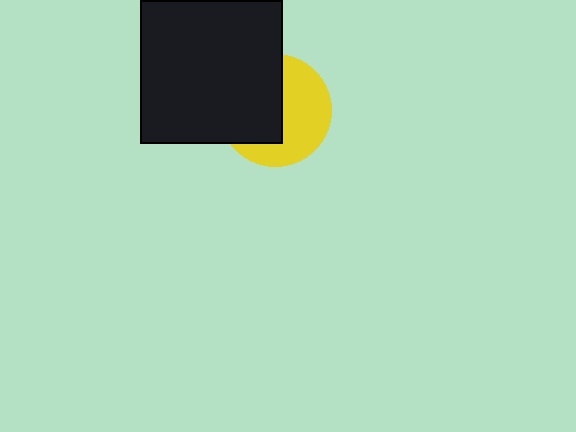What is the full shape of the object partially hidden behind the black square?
The partially hidden object is a yellow circle.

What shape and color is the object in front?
The object in front is a black square.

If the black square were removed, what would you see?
You would see the complete yellow circle.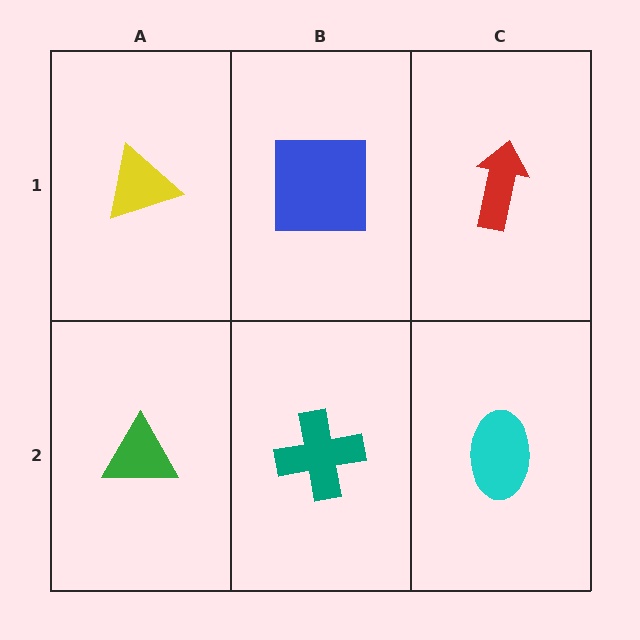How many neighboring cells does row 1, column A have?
2.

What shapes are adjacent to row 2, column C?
A red arrow (row 1, column C), a teal cross (row 2, column B).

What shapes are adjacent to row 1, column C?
A cyan ellipse (row 2, column C), a blue square (row 1, column B).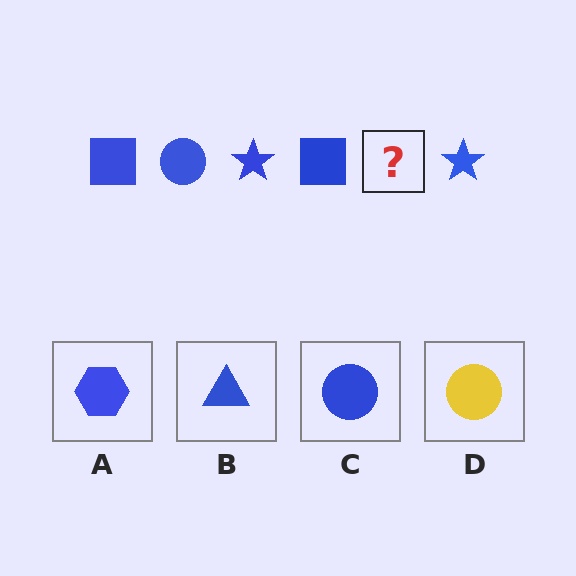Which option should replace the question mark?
Option C.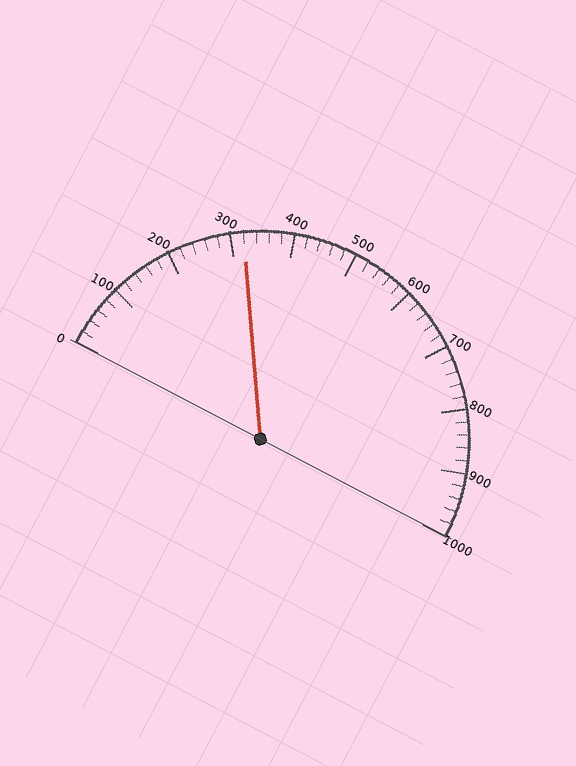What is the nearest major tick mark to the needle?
The nearest major tick mark is 300.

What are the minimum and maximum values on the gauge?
The gauge ranges from 0 to 1000.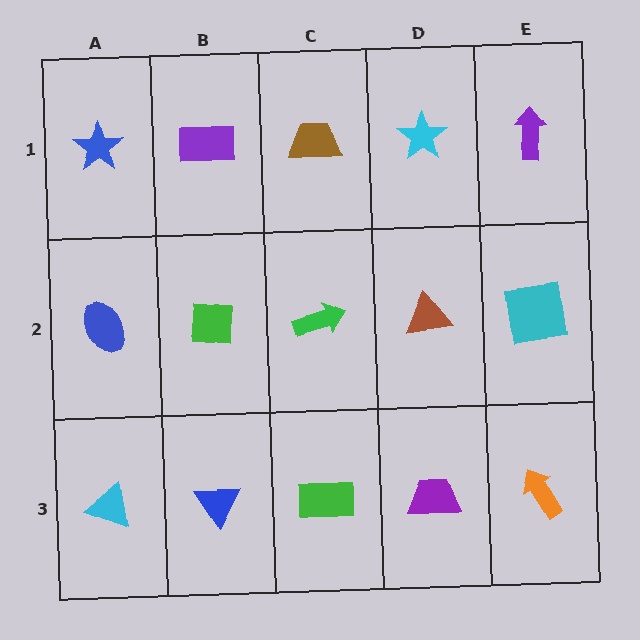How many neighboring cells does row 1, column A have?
2.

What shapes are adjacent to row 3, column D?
A brown triangle (row 2, column D), a green rectangle (row 3, column C), an orange arrow (row 3, column E).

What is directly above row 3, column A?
A blue ellipse.